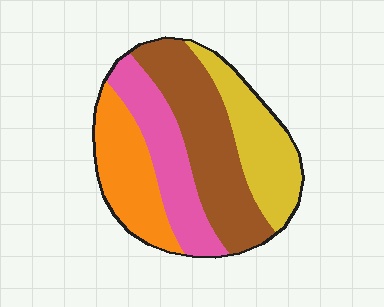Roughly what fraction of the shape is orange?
Orange takes up about one fifth (1/5) of the shape.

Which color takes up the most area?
Brown, at roughly 35%.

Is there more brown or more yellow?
Brown.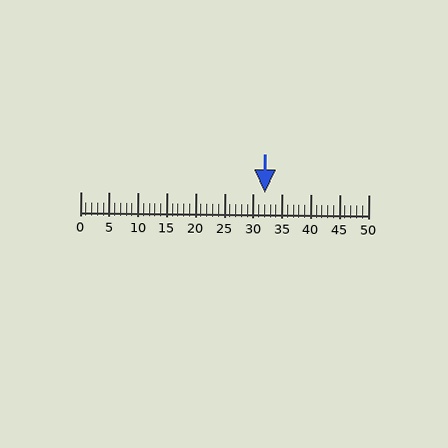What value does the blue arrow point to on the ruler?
The blue arrow points to approximately 32.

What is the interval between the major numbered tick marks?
The major tick marks are spaced 5 units apart.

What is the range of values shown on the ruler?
The ruler shows values from 0 to 50.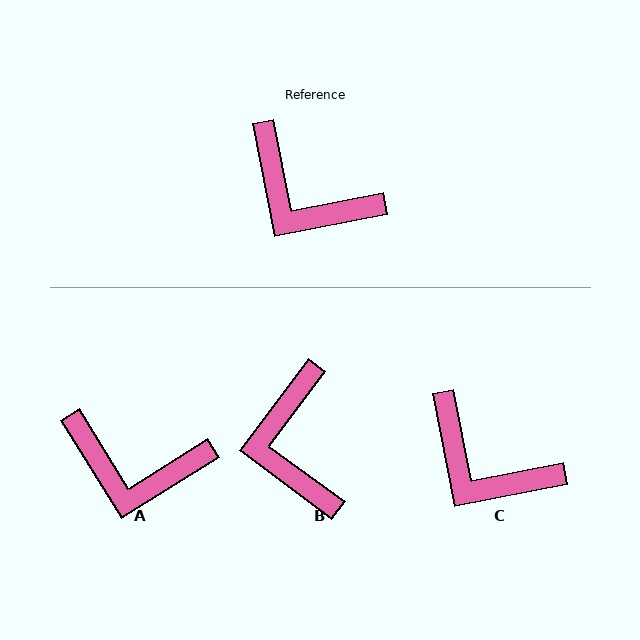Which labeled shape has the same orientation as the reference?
C.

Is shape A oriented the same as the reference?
No, it is off by about 20 degrees.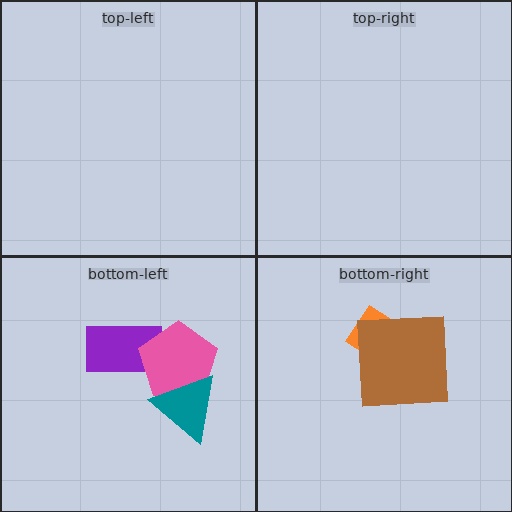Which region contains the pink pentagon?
The bottom-left region.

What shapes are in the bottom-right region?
The orange diamond, the brown square.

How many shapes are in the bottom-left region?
3.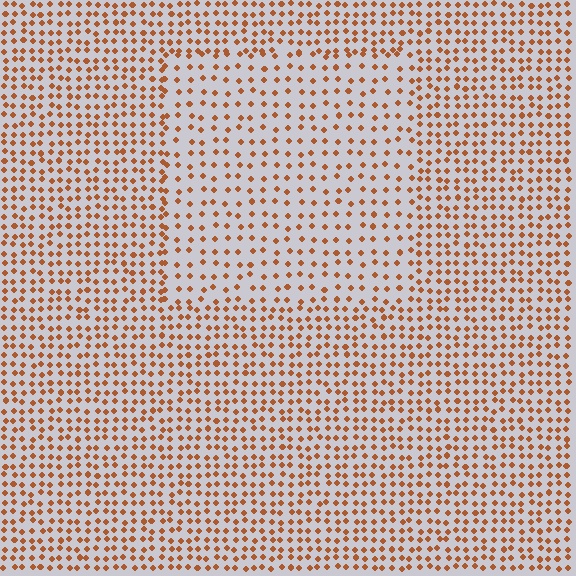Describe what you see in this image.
The image contains small brown elements arranged at two different densities. A rectangle-shaped region is visible where the elements are less densely packed than the surrounding area.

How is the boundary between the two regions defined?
The boundary is defined by a change in element density (approximately 1.8x ratio). All elements are the same color, size, and shape.